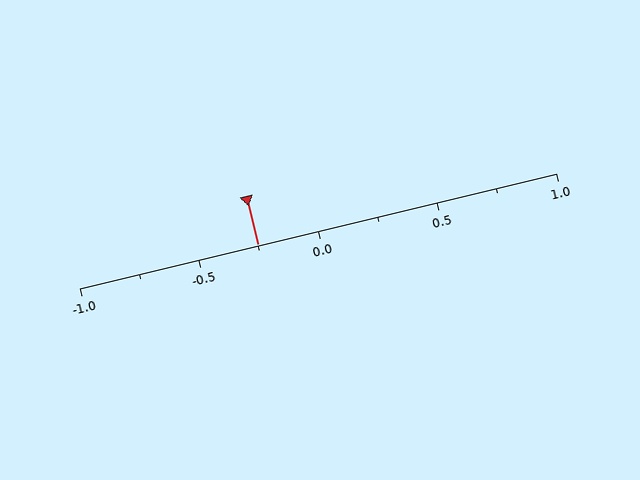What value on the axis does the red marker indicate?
The marker indicates approximately -0.25.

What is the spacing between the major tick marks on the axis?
The major ticks are spaced 0.5 apart.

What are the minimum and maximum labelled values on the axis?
The axis runs from -1.0 to 1.0.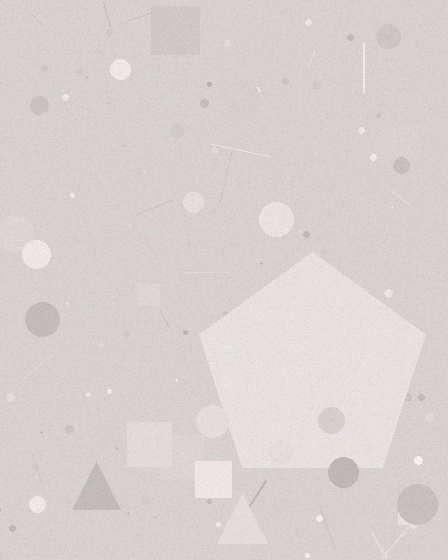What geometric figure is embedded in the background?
A pentagon is embedded in the background.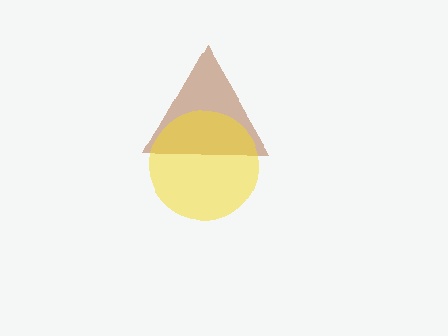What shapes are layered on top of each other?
The layered shapes are: a brown triangle, a yellow circle.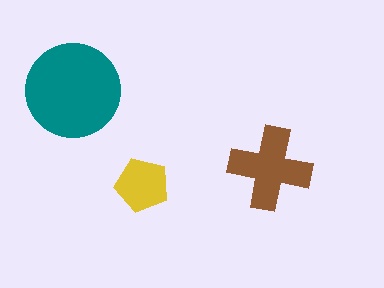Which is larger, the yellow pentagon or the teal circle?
The teal circle.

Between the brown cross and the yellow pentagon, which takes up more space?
The brown cross.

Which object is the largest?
The teal circle.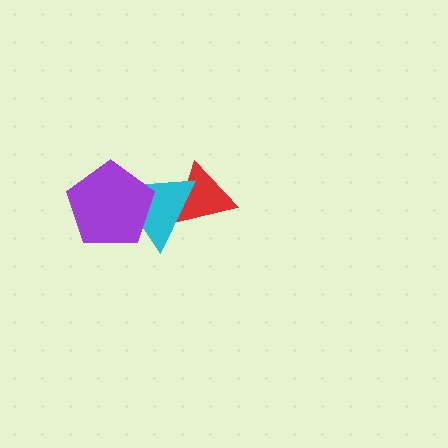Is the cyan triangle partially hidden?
Yes, it is partially covered by another shape.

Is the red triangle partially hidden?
Yes, it is partially covered by another shape.